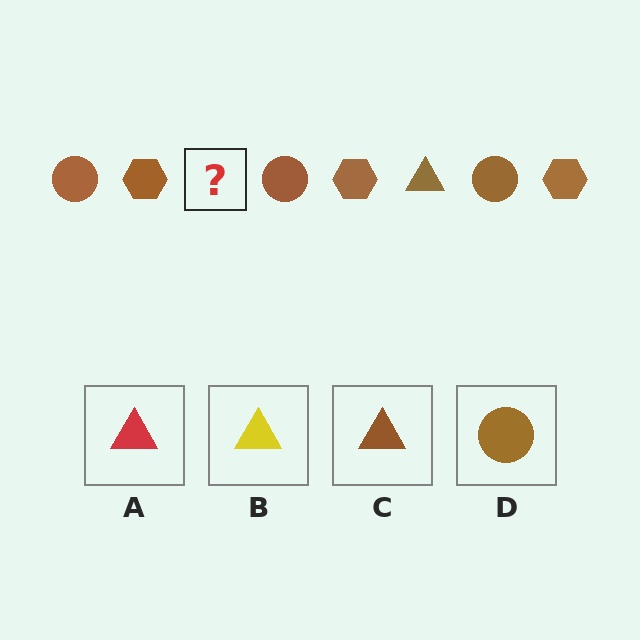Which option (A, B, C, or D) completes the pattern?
C.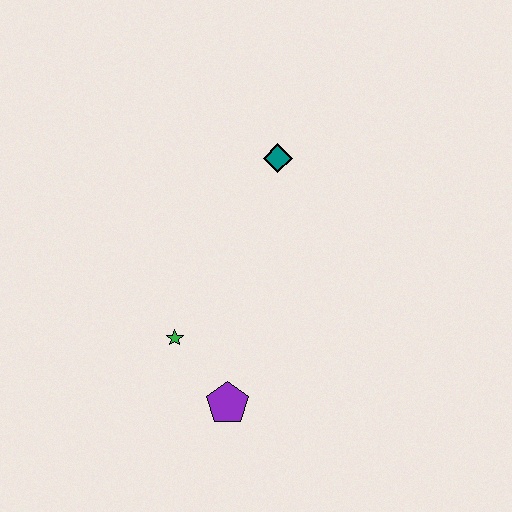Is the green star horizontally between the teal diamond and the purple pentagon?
No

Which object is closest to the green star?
The purple pentagon is closest to the green star.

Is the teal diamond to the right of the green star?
Yes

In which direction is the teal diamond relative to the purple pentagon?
The teal diamond is above the purple pentagon.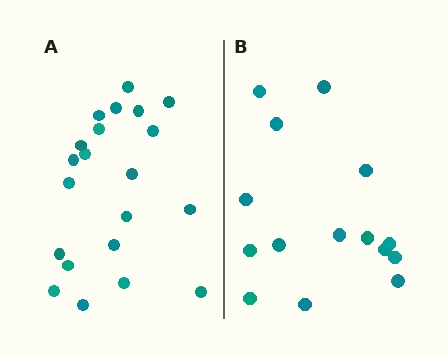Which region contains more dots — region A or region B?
Region A (the left region) has more dots.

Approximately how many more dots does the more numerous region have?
Region A has about 6 more dots than region B.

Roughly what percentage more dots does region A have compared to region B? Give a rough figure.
About 40% more.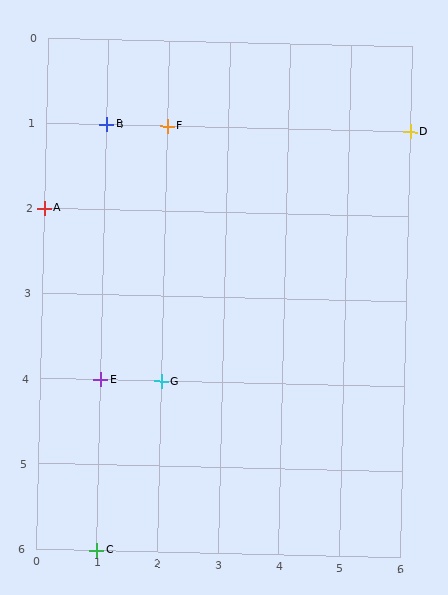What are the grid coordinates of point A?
Point A is at grid coordinates (0, 2).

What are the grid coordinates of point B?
Point B is at grid coordinates (1, 1).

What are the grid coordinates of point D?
Point D is at grid coordinates (6, 1).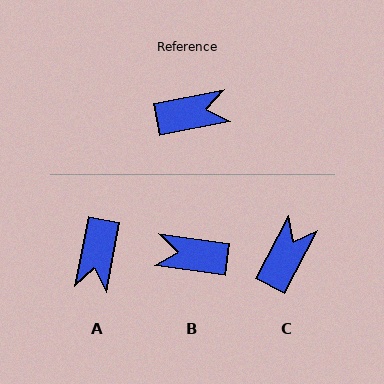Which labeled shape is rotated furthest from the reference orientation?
B, about 161 degrees away.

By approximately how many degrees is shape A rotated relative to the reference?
Approximately 112 degrees clockwise.